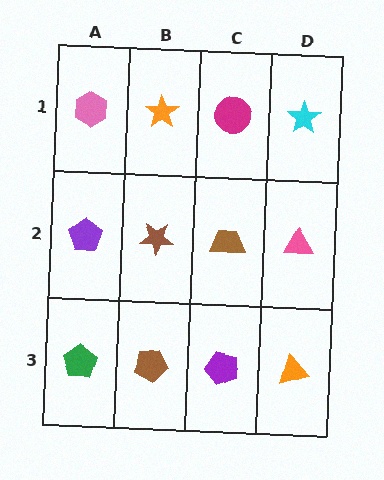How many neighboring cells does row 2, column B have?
4.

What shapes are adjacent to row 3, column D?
A pink triangle (row 2, column D), a purple pentagon (row 3, column C).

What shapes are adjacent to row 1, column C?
A brown trapezoid (row 2, column C), an orange star (row 1, column B), a cyan star (row 1, column D).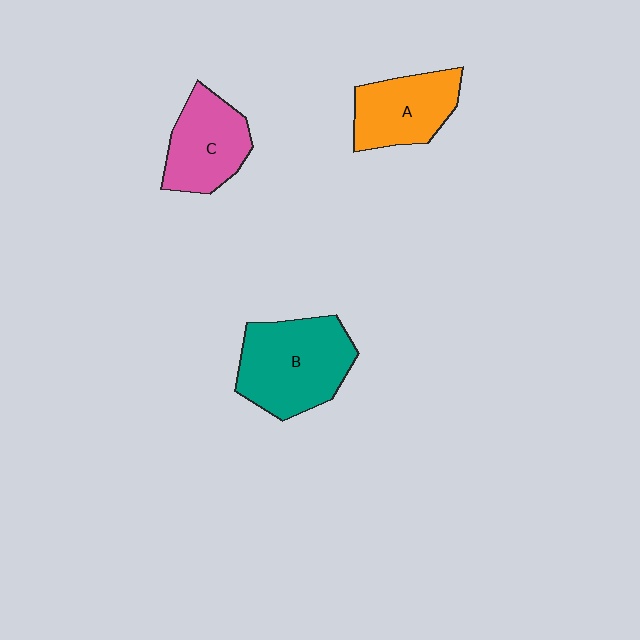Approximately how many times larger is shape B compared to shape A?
Approximately 1.4 times.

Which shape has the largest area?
Shape B (teal).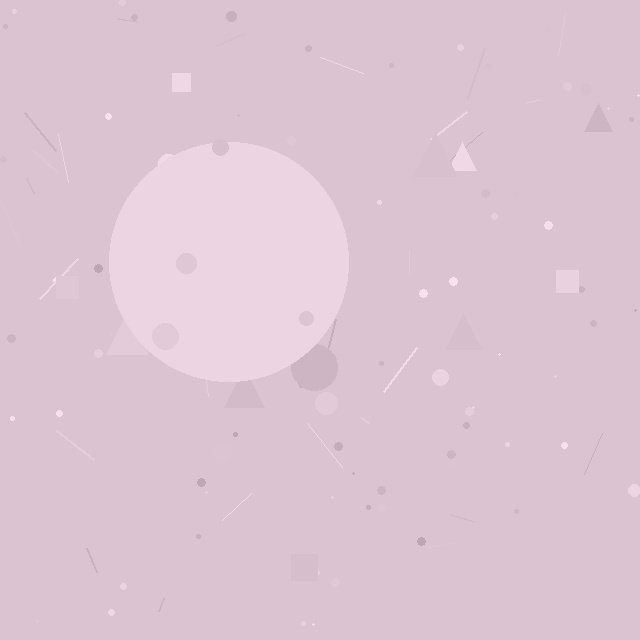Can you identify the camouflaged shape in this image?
The camouflaged shape is a circle.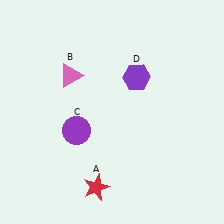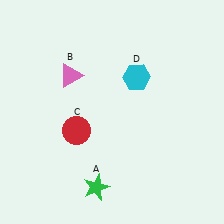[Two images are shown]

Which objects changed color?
A changed from red to green. C changed from purple to red. D changed from purple to cyan.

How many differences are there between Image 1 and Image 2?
There are 3 differences between the two images.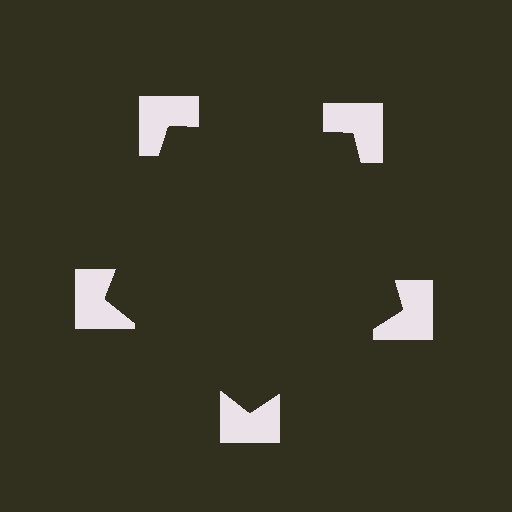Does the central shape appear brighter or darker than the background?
It typically appears slightly darker than the background, even though no actual brightness change is drawn.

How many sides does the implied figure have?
5 sides.